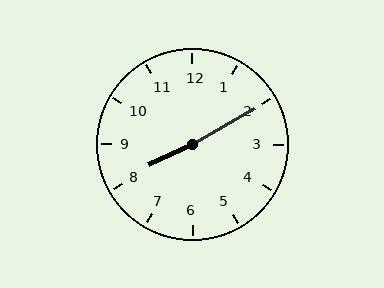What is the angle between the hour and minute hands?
Approximately 175 degrees.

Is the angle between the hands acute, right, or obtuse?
It is obtuse.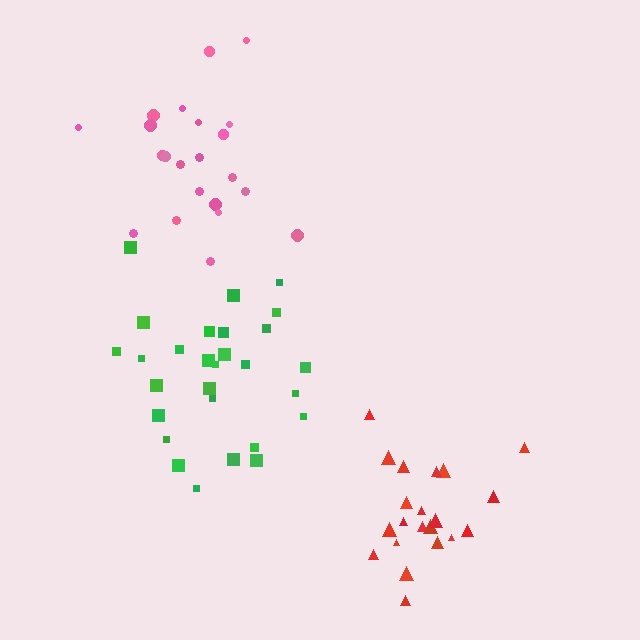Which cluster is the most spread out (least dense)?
Green.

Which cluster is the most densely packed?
Red.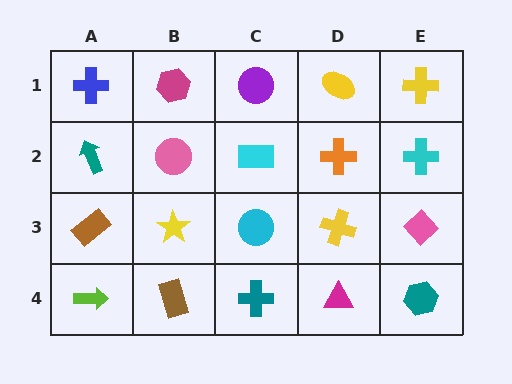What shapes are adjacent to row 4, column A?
A brown rectangle (row 3, column A), a brown rectangle (row 4, column B).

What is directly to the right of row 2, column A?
A pink circle.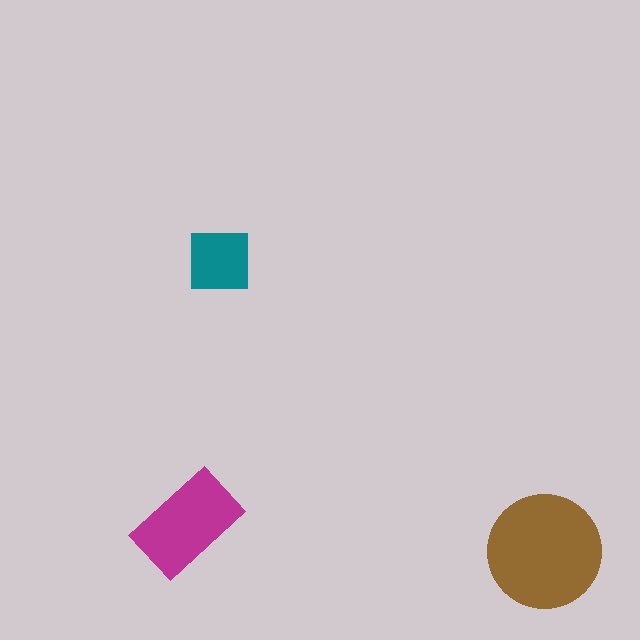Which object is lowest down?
The brown circle is bottommost.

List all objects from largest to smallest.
The brown circle, the magenta rectangle, the teal square.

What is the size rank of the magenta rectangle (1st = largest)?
2nd.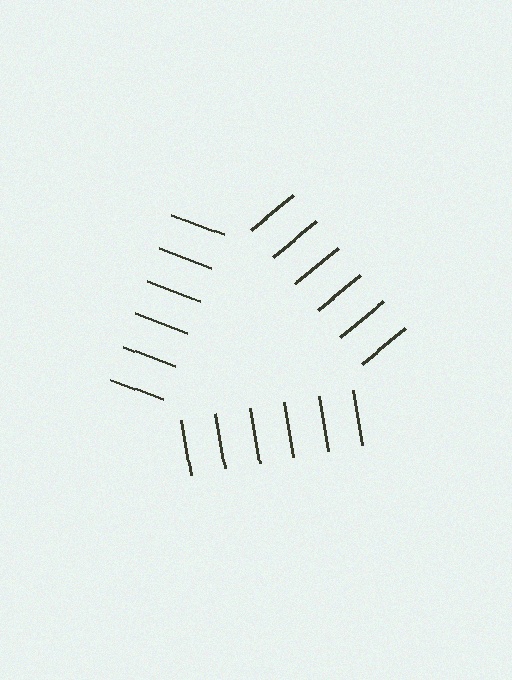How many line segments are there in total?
18 — 6 along each of the 3 edges.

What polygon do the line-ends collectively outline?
An illusory triangle — the line segments terminate on its edges but no continuous stroke is drawn.